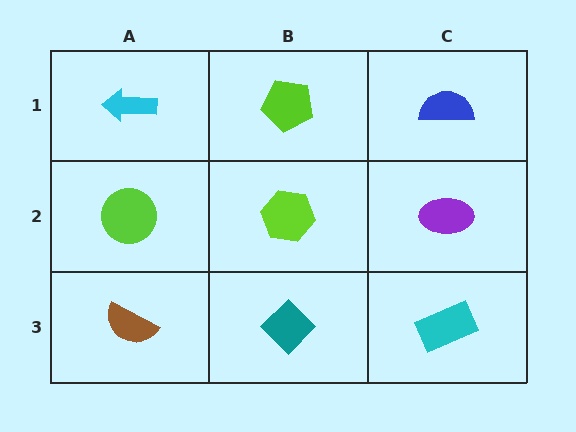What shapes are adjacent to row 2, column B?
A lime pentagon (row 1, column B), a teal diamond (row 3, column B), a lime circle (row 2, column A), a purple ellipse (row 2, column C).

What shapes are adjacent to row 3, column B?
A lime hexagon (row 2, column B), a brown semicircle (row 3, column A), a cyan rectangle (row 3, column C).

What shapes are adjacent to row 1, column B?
A lime hexagon (row 2, column B), a cyan arrow (row 1, column A), a blue semicircle (row 1, column C).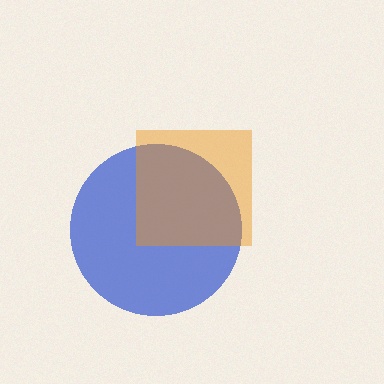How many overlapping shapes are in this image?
There are 2 overlapping shapes in the image.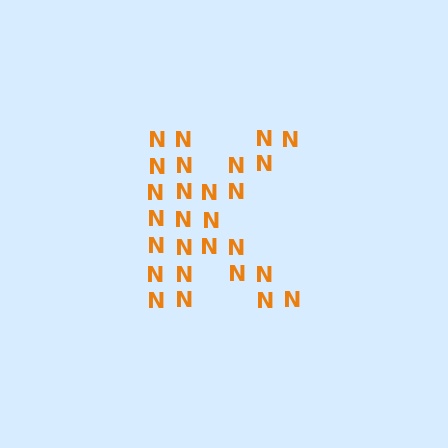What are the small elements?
The small elements are letter N's.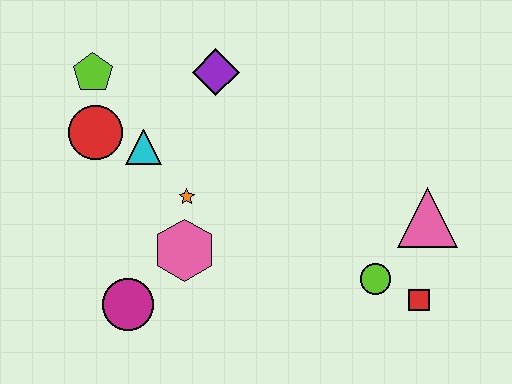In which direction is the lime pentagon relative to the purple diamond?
The lime pentagon is to the left of the purple diamond.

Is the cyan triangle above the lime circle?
Yes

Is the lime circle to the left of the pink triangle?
Yes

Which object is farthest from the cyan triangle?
The red square is farthest from the cyan triangle.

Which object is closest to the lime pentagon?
The red circle is closest to the lime pentagon.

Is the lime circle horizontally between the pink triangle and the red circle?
Yes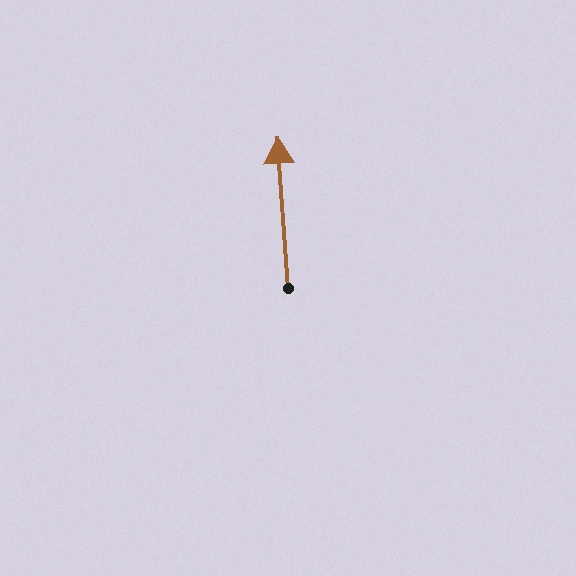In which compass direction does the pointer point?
North.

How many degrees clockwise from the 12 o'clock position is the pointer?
Approximately 356 degrees.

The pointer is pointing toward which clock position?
Roughly 12 o'clock.